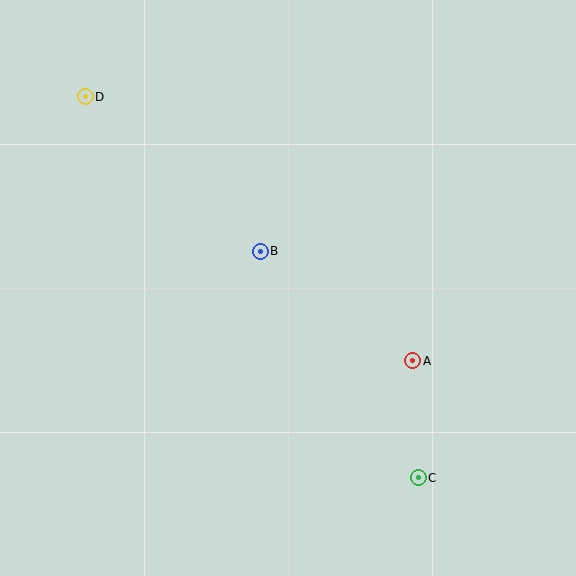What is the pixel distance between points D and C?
The distance between D and C is 506 pixels.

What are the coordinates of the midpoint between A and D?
The midpoint between A and D is at (249, 229).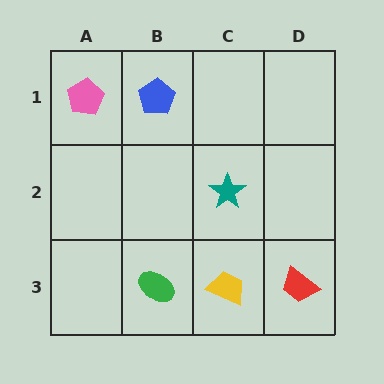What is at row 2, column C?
A teal star.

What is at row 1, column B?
A blue pentagon.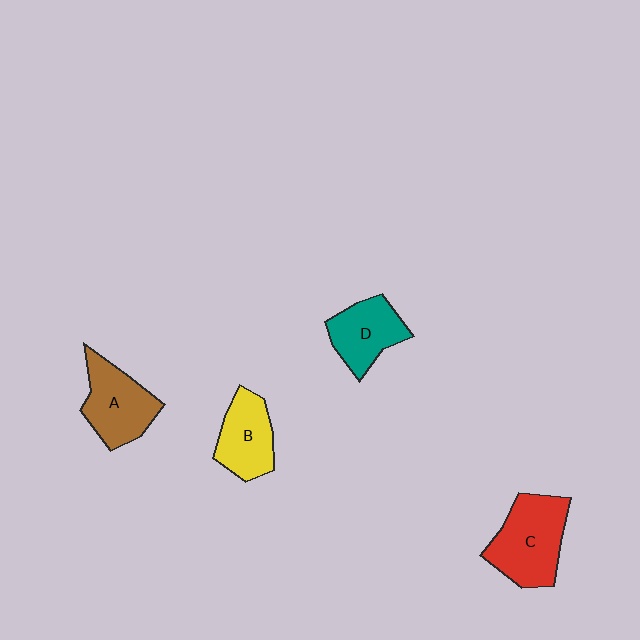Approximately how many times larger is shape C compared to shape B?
Approximately 1.4 times.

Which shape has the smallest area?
Shape B (yellow).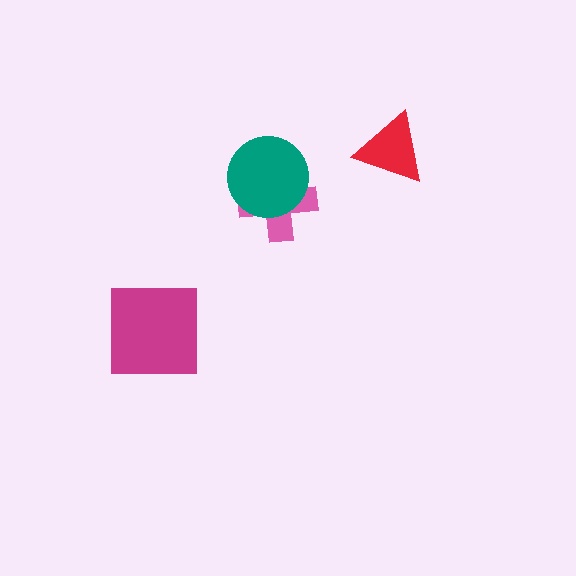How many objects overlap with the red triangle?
0 objects overlap with the red triangle.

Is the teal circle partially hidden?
No, no other shape covers it.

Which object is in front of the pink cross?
The teal circle is in front of the pink cross.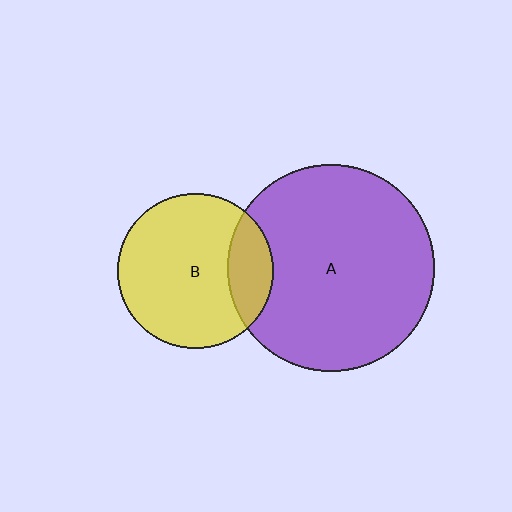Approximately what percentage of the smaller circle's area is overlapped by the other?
Approximately 20%.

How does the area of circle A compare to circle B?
Approximately 1.8 times.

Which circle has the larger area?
Circle A (purple).